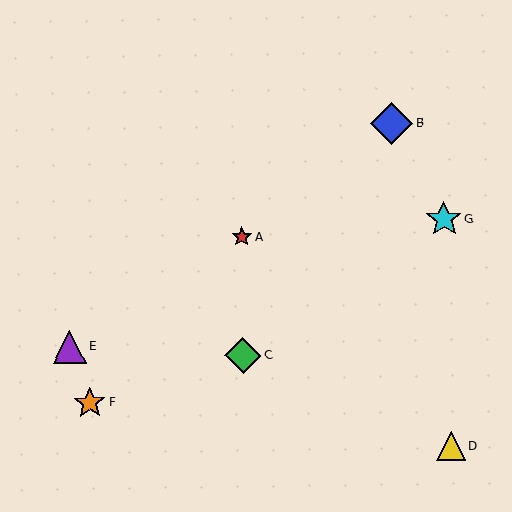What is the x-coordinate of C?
Object C is at x≈243.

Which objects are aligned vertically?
Objects A, C are aligned vertically.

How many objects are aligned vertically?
2 objects (A, C) are aligned vertically.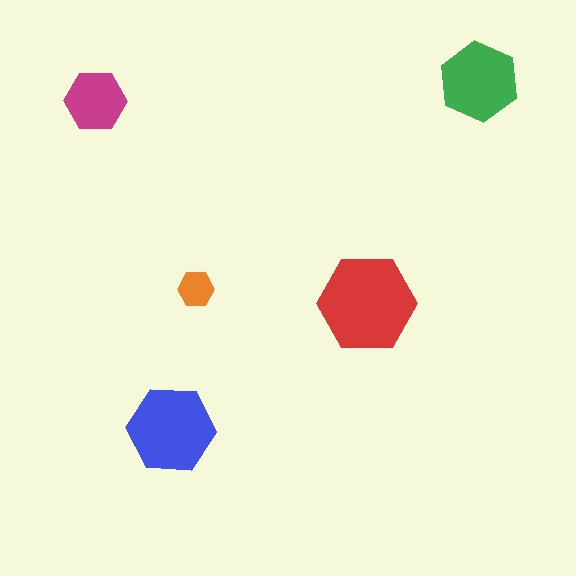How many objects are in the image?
There are 5 objects in the image.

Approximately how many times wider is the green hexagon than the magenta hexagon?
About 1.5 times wider.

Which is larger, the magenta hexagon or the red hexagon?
The red one.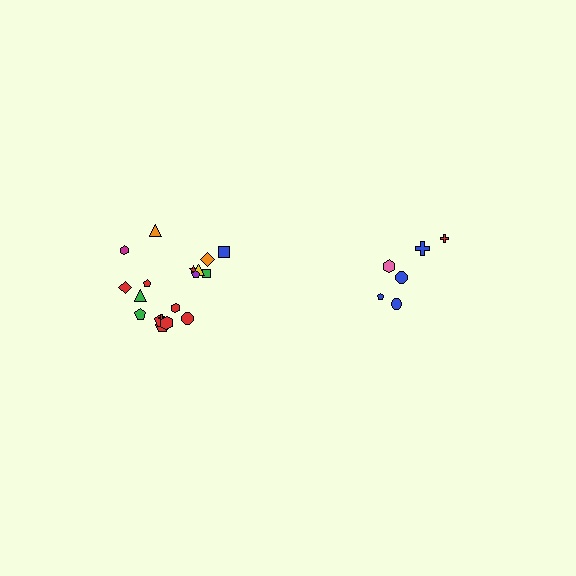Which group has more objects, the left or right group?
The left group.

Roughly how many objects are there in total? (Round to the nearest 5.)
Roughly 25 objects in total.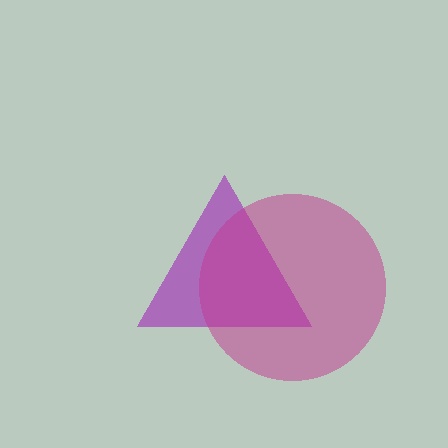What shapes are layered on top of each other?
The layered shapes are: a purple triangle, a magenta circle.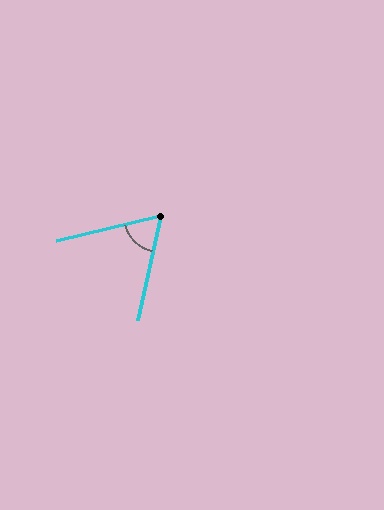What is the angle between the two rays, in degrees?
Approximately 64 degrees.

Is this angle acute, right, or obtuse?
It is acute.